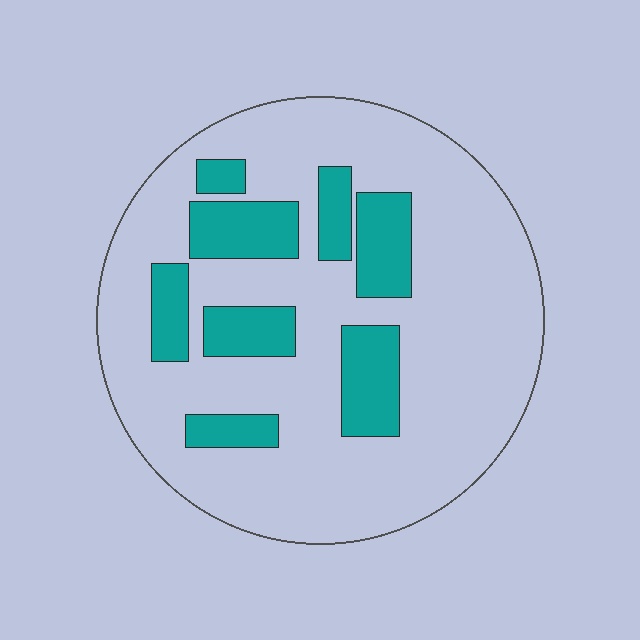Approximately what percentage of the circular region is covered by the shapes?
Approximately 20%.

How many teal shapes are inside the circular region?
8.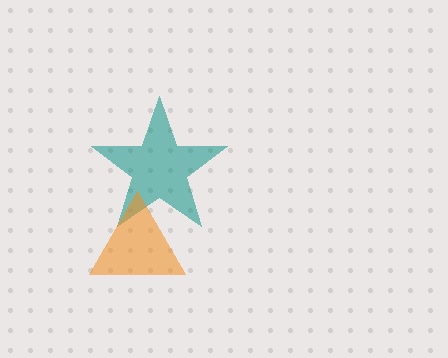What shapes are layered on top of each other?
The layered shapes are: a teal star, an orange triangle.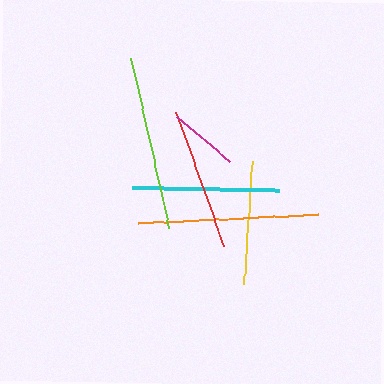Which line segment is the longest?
The orange line is the longest at approximately 179 pixels.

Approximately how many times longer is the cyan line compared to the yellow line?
The cyan line is approximately 1.2 times the length of the yellow line.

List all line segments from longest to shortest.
From longest to shortest: orange, lime, cyan, red, yellow, magenta.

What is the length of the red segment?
The red segment is approximately 142 pixels long.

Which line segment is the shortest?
The magenta line is the shortest at approximately 68 pixels.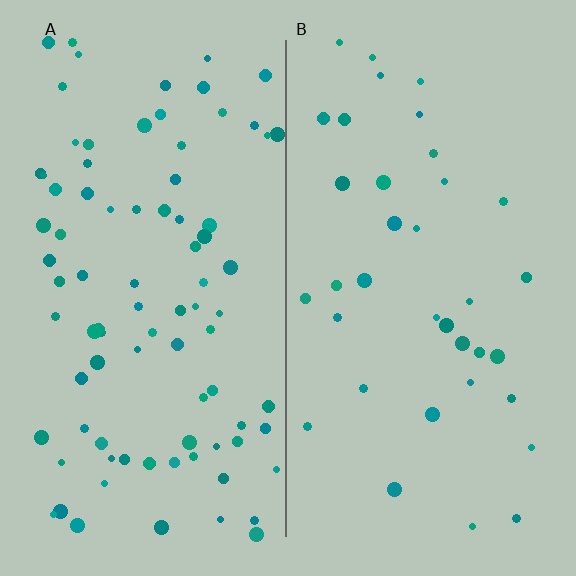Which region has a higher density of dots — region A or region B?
A (the left).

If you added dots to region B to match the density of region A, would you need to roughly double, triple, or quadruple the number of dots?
Approximately double.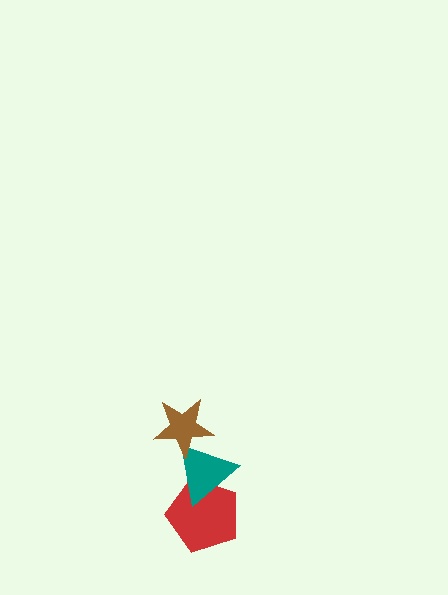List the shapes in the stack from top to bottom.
From top to bottom: the brown star, the teal triangle, the red pentagon.